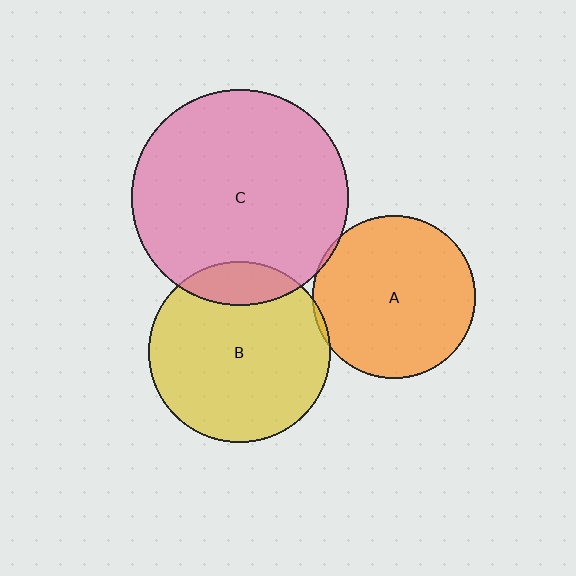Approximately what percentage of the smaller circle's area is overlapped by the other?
Approximately 5%.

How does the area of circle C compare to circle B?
Approximately 1.4 times.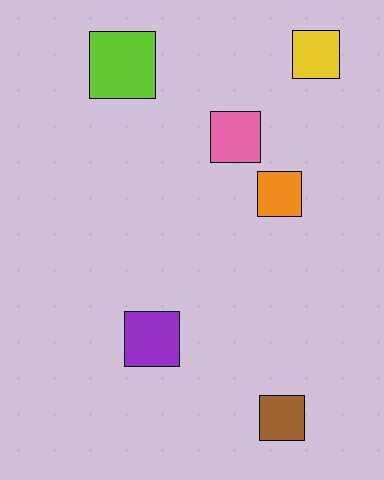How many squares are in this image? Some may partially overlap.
There are 6 squares.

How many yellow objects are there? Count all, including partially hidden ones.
There is 1 yellow object.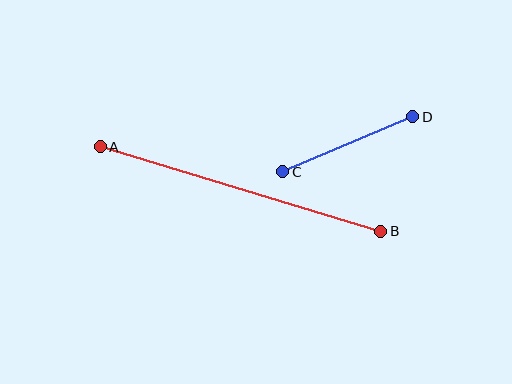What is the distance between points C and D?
The distance is approximately 141 pixels.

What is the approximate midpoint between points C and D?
The midpoint is at approximately (348, 144) pixels.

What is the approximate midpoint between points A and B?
The midpoint is at approximately (241, 189) pixels.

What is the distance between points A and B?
The distance is approximately 293 pixels.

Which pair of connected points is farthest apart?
Points A and B are farthest apart.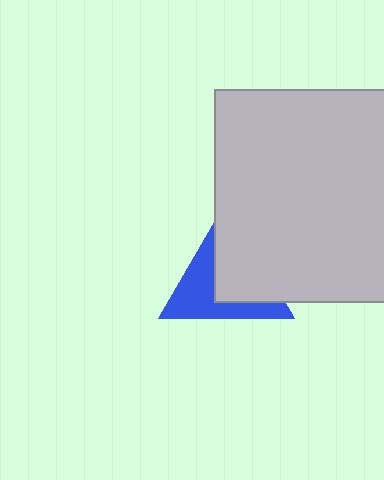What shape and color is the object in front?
The object in front is a light gray square.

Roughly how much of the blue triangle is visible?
About half of it is visible (roughly 48%).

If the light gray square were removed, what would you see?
You would see the complete blue triangle.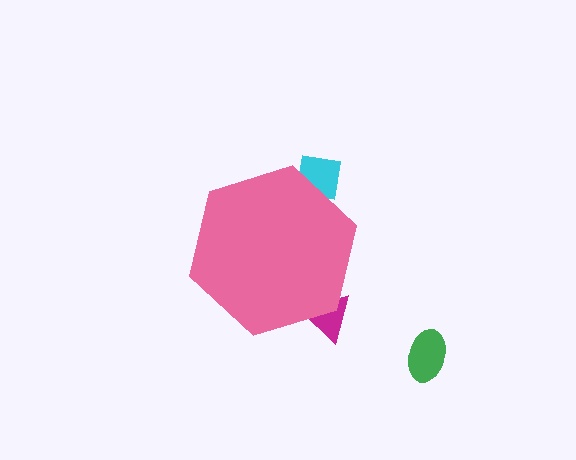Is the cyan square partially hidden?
Yes, the cyan square is partially hidden behind the pink hexagon.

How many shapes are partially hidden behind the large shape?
2 shapes are partially hidden.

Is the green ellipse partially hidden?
No, the green ellipse is fully visible.